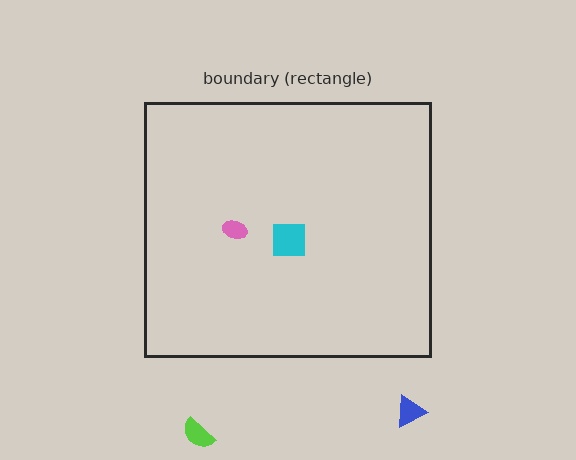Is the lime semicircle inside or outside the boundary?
Outside.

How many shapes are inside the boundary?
2 inside, 2 outside.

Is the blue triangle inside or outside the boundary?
Outside.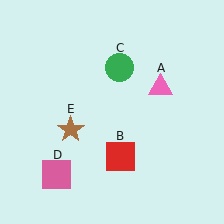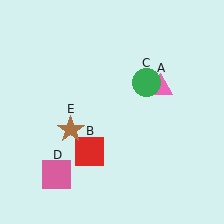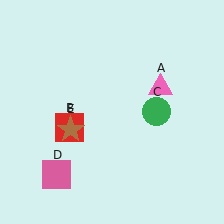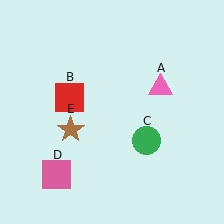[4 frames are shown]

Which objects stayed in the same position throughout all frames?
Pink triangle (object A) and pink square (object D) and brown star (object E) remained stationary.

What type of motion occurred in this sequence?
The red square (object B), green circle (object C) rotated clockwise around the center of the scene.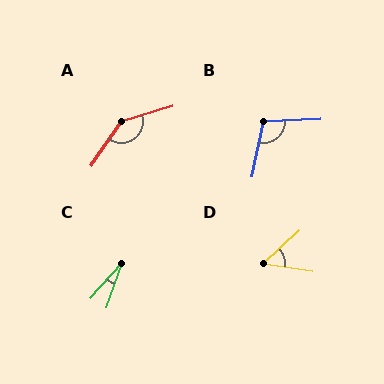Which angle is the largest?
A, at approximately 142 degrees.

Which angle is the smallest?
C, at approximately 22 degrees.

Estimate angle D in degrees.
Approximately 51 degrees.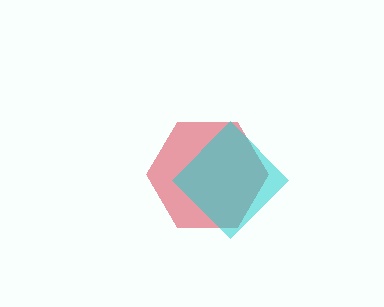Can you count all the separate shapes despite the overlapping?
Yes, there are 2 separate shapes.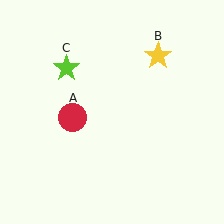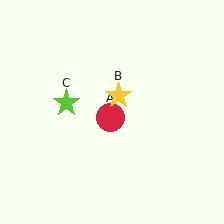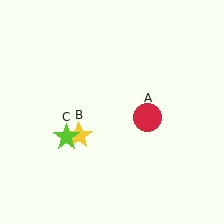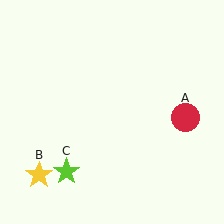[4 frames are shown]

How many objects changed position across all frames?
3 objects changed position: red circle (object A), yellow star (object B), lime star (object C).